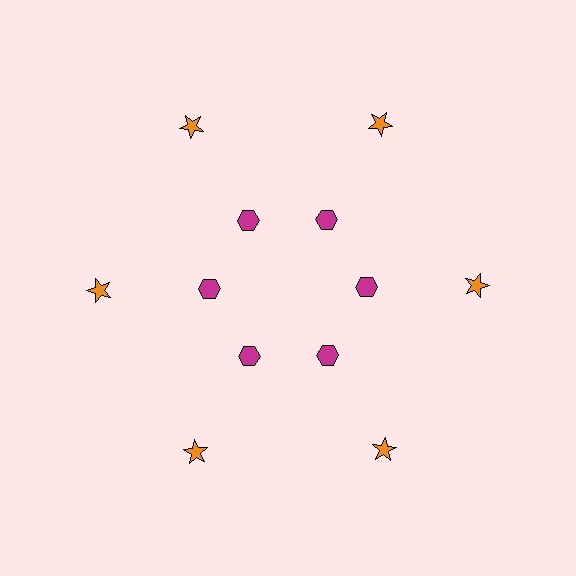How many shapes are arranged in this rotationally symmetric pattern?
There are 12 shapes, arranged in 6 groups of 2.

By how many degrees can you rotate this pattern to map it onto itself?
The pattern maps onto itself every 60 degrees of rotation.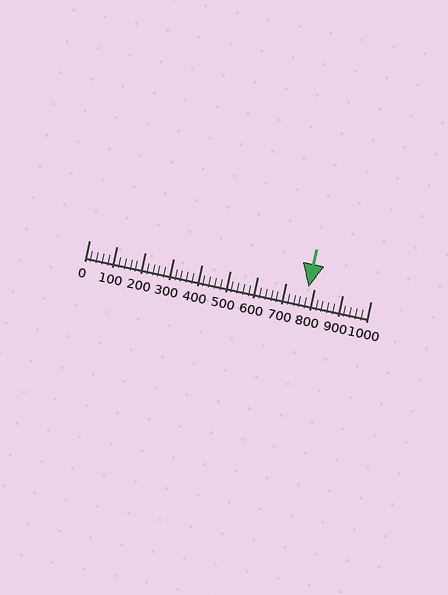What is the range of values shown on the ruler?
The ruler shows values from 0 to 1000.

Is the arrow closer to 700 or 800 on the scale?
The arrow is closer to 800.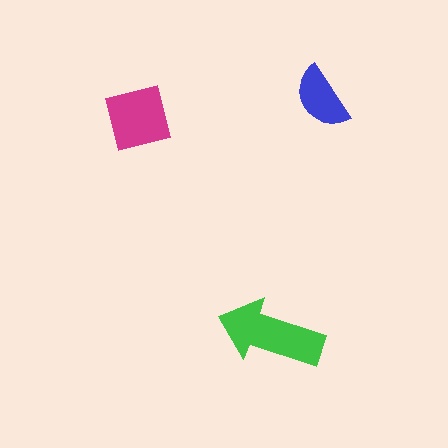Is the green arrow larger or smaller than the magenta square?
Larger.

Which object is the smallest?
The blue semicircle.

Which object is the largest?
The green arrow.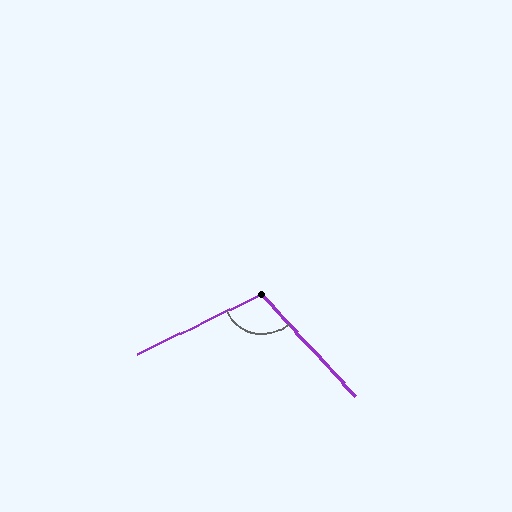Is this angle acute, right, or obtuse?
It is obtuse.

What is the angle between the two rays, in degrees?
Approximately 107 degrees.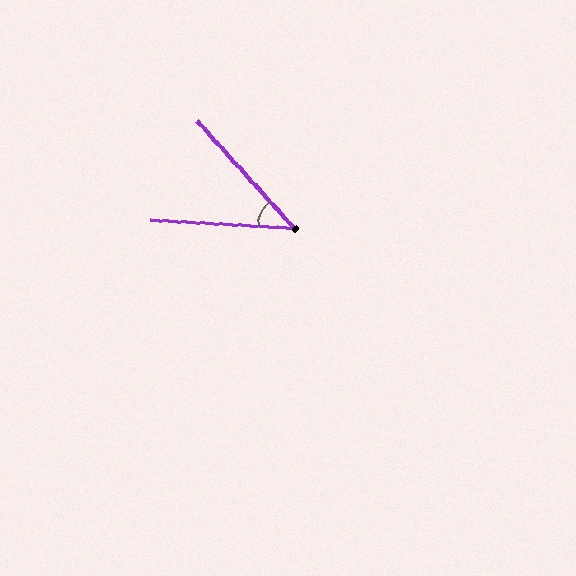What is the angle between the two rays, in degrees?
Approximately 44 degrees.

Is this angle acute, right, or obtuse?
It is acute.